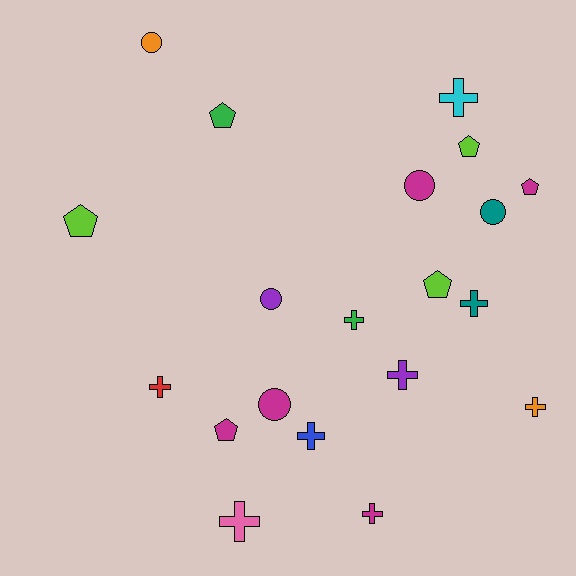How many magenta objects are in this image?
There are 5 magenta objects.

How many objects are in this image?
There are 20 objects.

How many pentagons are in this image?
There are 6 pentagons.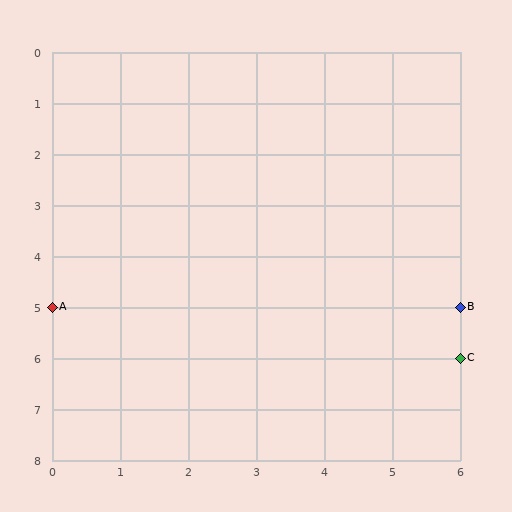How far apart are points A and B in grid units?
Points A and B are 6 columns apart.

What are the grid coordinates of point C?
Point C is at grid coordinates (6, 6).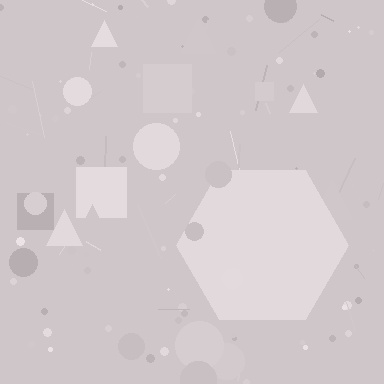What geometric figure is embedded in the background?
A hexagon is embedded in the background.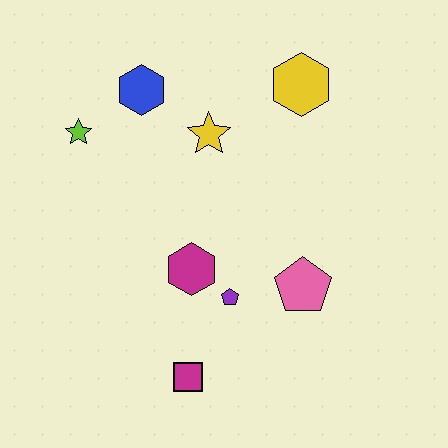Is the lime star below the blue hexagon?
Yes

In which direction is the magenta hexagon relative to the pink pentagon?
The magenta hexagon is to the left of the pink pentagon.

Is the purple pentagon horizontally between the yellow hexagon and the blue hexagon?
Yes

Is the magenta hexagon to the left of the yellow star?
Yes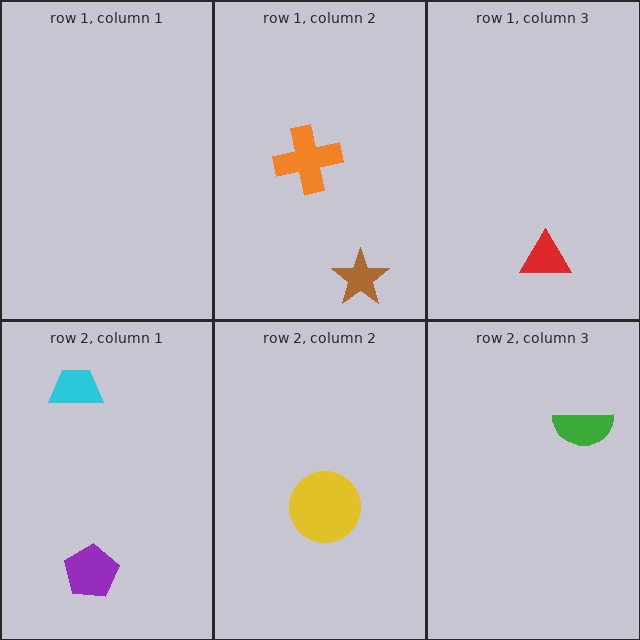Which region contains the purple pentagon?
The row 2, column 1 region.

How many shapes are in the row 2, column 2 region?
1.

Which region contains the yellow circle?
The row 2, column 2 region.